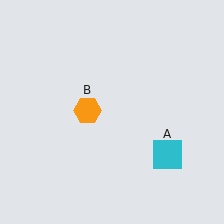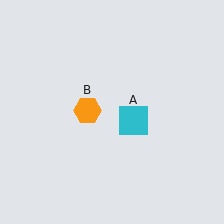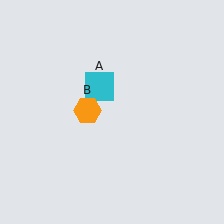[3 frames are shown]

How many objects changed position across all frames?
1 object changed position: cyan square (object A).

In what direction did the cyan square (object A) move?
The cyan square (object A) moved up and to the left.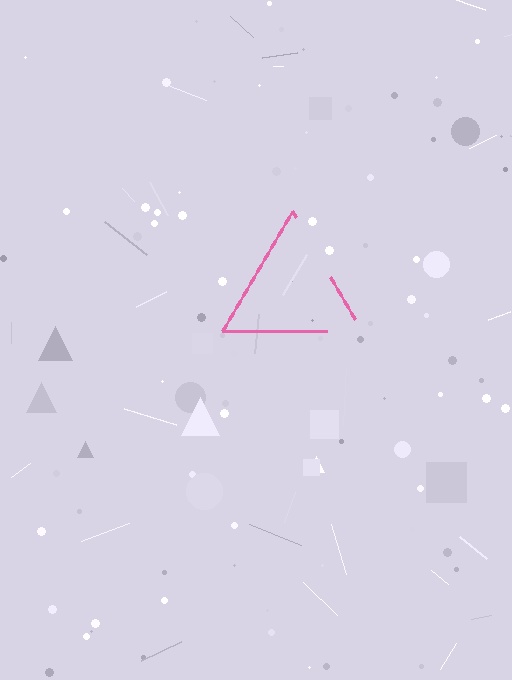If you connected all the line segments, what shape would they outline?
They would outline a triangle.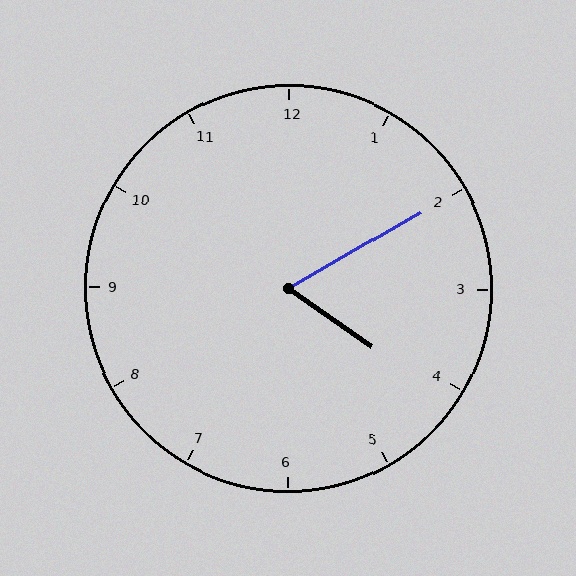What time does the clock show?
4:10.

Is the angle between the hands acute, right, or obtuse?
It is acute.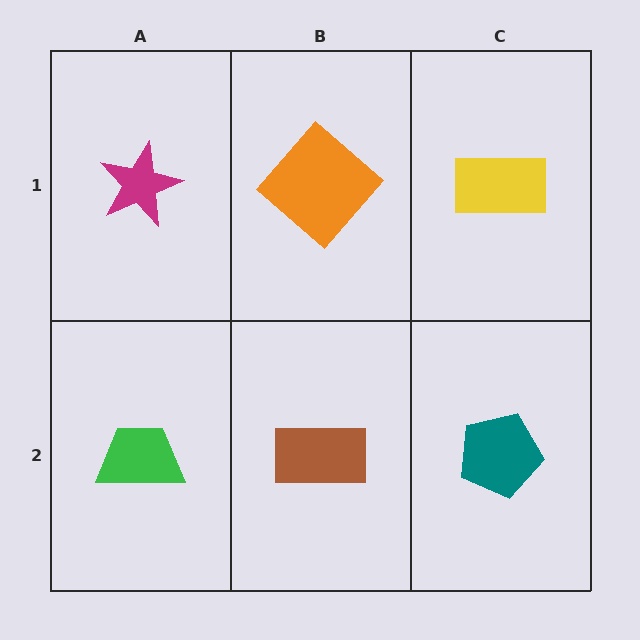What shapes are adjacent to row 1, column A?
A green trapezoid (row 2, column A), an orange diamond (row 1, column B).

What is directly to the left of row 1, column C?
An orange diamond.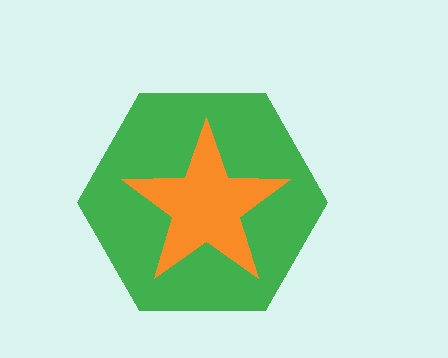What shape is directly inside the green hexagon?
The orange star.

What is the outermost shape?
The green hexagon.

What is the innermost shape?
The orange star.